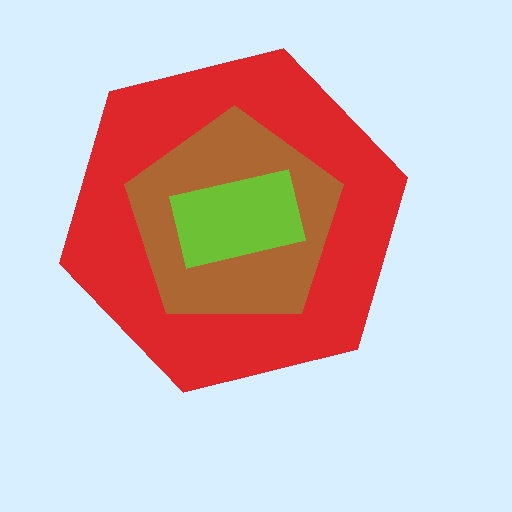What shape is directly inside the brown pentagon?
The lime rectangle.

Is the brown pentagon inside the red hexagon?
Yes.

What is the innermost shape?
The lime rectangle.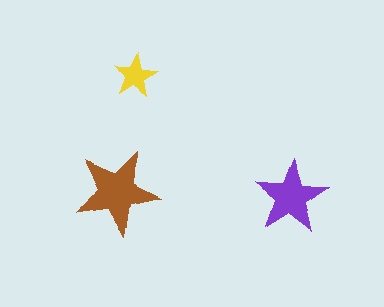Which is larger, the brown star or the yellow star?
The brown one.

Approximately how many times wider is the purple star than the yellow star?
About 1.5 times wider.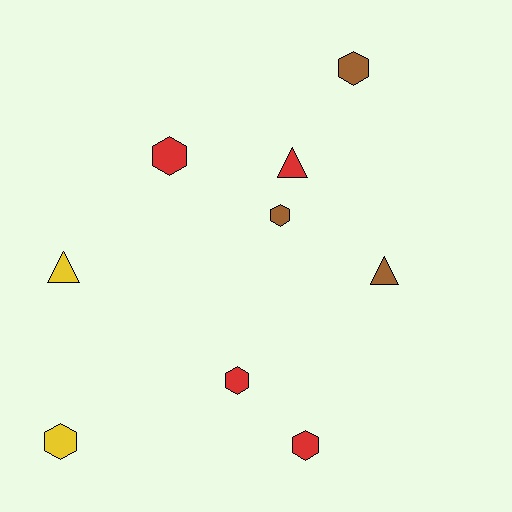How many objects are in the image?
There are 9 objects.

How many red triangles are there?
There is 1 red triangle.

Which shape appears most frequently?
Hexagon, with 6 objects.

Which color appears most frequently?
Red, with 4 objects.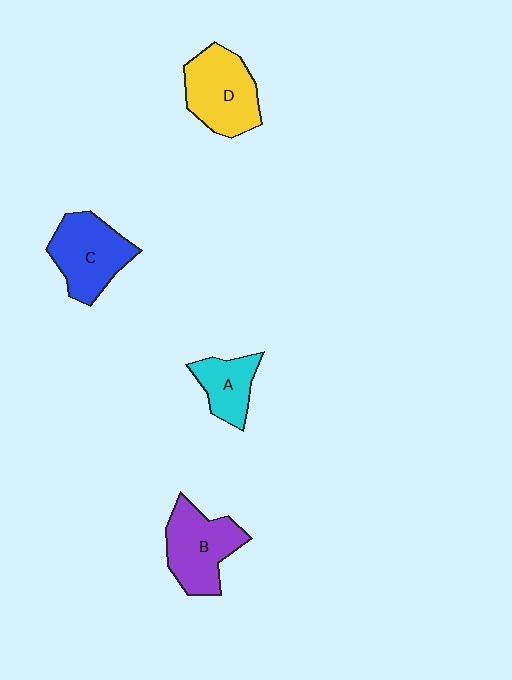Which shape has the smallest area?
Shape A (cyan).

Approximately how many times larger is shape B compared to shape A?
Approximately 1.6 times.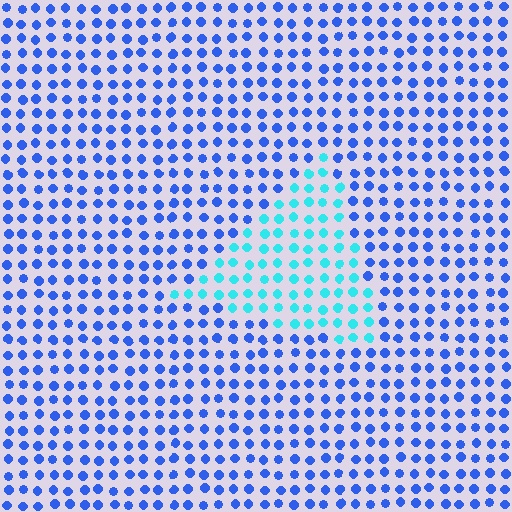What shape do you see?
I see a triangle.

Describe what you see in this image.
The image is filled with small blue elements in a uniform arrangement. A triangle-shaped region is visible where the elements are tinted to a slightly different hue, forming a subtle color boundary.